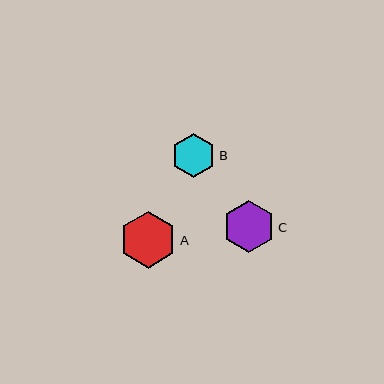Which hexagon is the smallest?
Hexagon B is the smallest with a size of approximately 44 pixels.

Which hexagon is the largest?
Hexagon A is the largest with a size of approximately 57 pixels.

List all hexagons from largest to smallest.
From largest to smallest: A, C, B.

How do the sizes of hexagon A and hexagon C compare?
Hexagon A and hexagon C are approximately the same size.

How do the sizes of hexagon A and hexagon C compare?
Hexagon A and hexagon C are approximately the same size.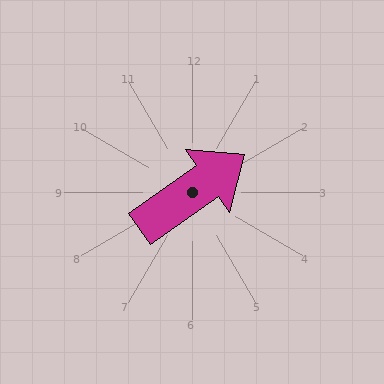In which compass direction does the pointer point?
Northeast.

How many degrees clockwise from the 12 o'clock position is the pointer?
Approximately 55 degrees.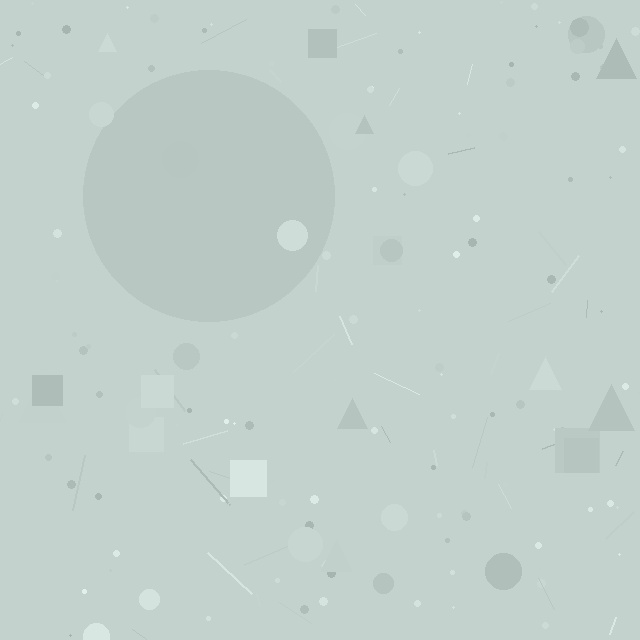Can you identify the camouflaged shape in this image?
The camouflaged shape is a circle.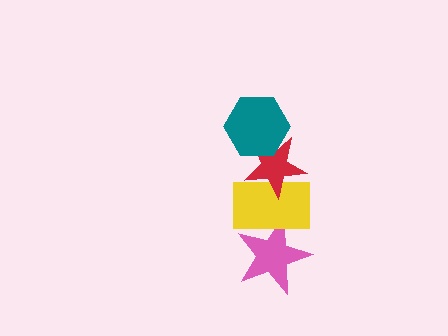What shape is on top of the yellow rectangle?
The red star is on top of the yellow rectangle.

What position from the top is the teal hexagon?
The teal hexagon is 1st from the top.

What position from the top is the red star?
The red star is 2nd from the top.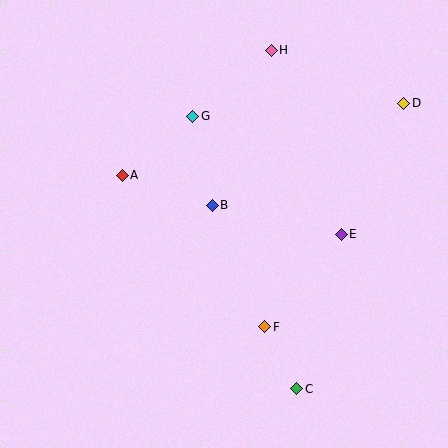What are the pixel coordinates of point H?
Point H is at (271, 50).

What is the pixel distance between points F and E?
The distance between F and E is 120 pixels.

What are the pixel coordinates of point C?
Point C is at (297, 389).